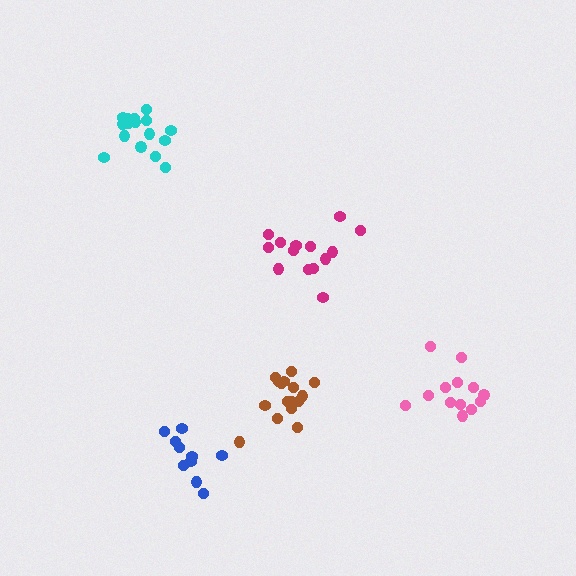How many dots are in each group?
Group 1: 16 dots, Group 2: 14 dots, Group 3: 10 dots, Group 4: 13 dots, Group 5: 16 dots (69 total).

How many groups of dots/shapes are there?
There are 5 groups.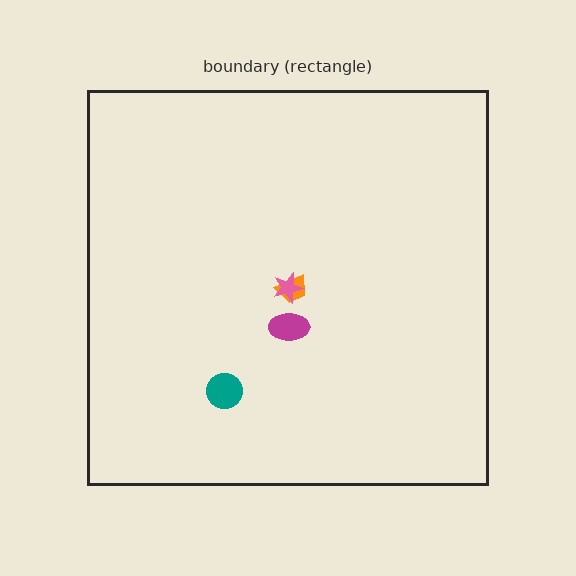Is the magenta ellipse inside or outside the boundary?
Inside.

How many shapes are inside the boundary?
4 inside, 0 outside.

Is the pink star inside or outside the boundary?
Inside.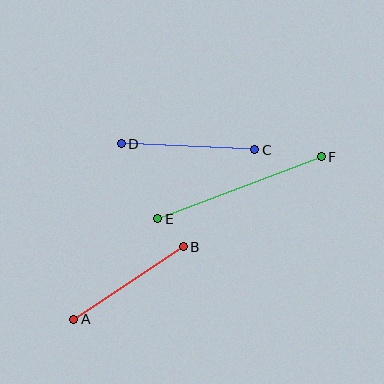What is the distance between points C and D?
The distance is approximately 133 pixels.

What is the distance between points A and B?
The distance is approximately 132 pixels.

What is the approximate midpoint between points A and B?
The midpoint is at approximately (129, 283) pixels.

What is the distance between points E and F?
The distance is approximately 175 pixels.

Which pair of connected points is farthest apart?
Points E and F are farthest apart.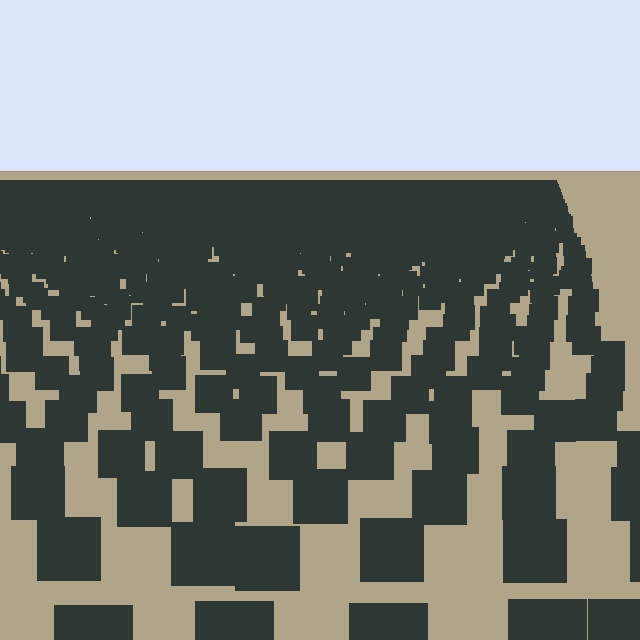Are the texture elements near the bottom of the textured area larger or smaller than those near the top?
Larger. Near the bottom, elements are closer to the viewer and appear at a bigger on-screen size.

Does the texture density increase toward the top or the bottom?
Density increases toward the top.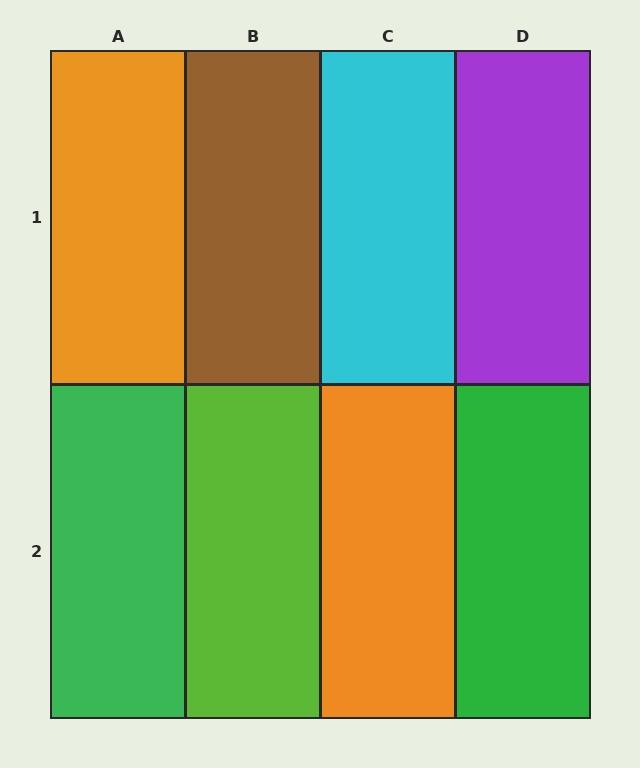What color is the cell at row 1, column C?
Cyan.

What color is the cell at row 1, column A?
Orange.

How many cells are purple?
1 cell is purple.